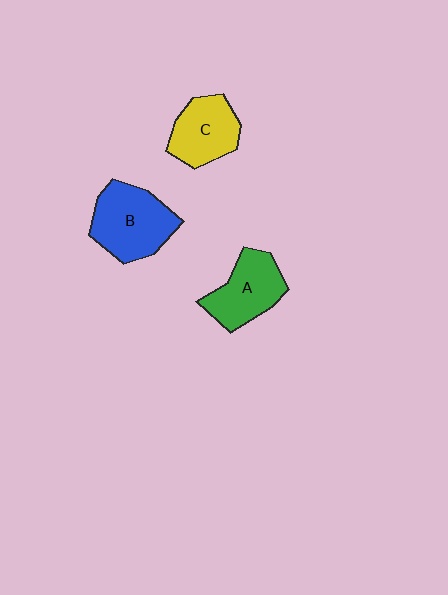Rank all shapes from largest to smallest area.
From largest to smallest: B (blue), A (green), C (yellow).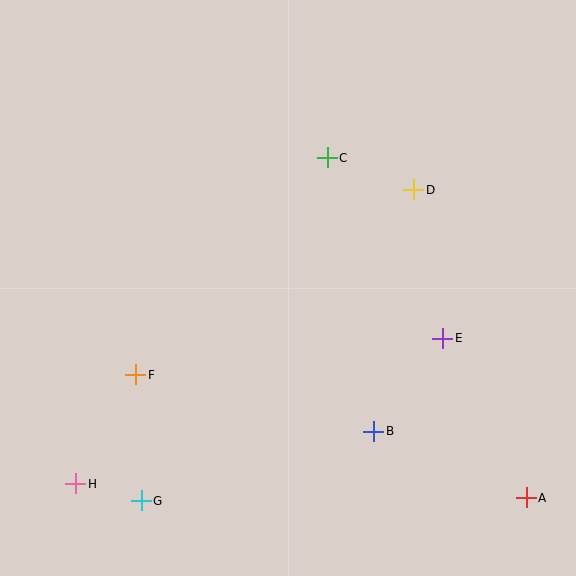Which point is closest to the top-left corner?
Point C is closest to the top-left corner.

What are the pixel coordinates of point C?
Point C is at (327, 158).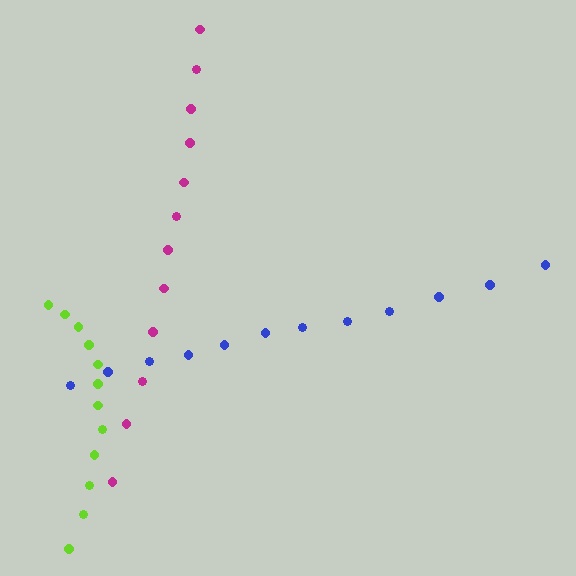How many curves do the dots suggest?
There are 3 distinct paths.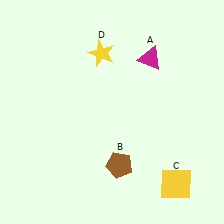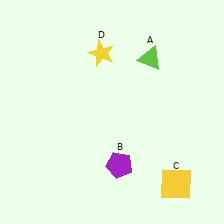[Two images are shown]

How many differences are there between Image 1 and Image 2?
There are 2 differences between the two images.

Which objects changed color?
A changed from magenta to lime. B changed from brown to purple.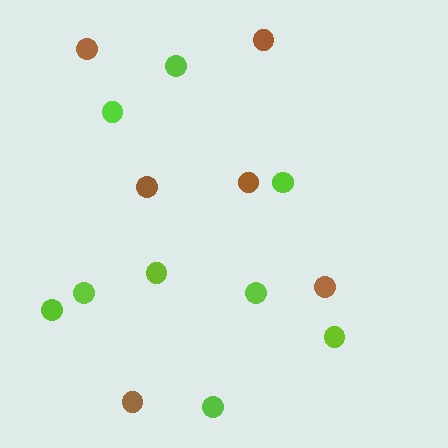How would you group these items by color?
There are 2 groups: one group of lime circles (9) and one group of brown circles (6).